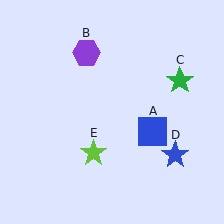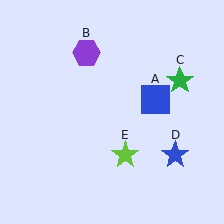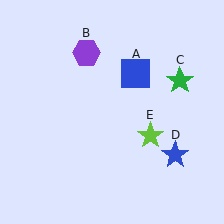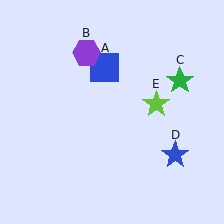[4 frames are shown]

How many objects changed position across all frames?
2 objects changed position: blue square (object A), lime star (object E).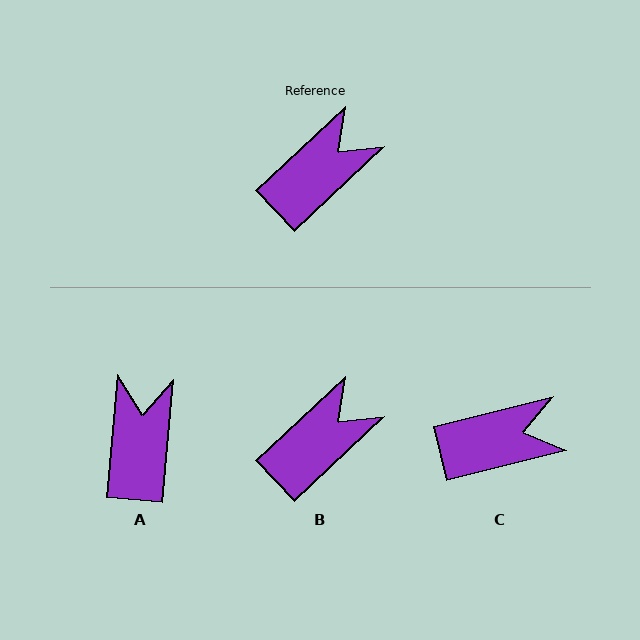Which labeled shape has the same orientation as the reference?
B.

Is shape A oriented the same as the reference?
No, it is off by about 42 degrees.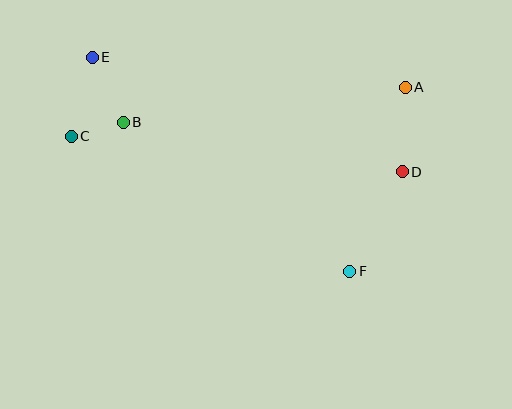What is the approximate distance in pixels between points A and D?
The distance between A and D is approximately 85 pixels.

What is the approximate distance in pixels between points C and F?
The distance between C and F is approximately 309 pixels.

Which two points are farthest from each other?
Points A and C are farthest from each other.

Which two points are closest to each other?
Points B and C are closest to each other.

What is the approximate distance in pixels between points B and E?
The distance between B and E is approximately 72 pixels.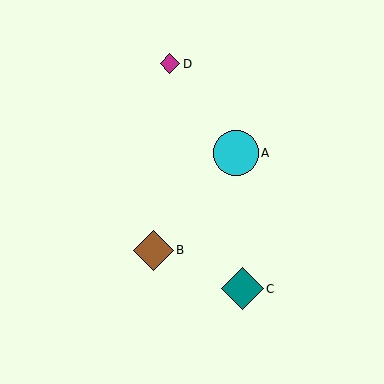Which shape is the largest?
The cyan circle (labeled A) is the largest.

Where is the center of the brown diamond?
The center of the brown diamond is at (153, 250).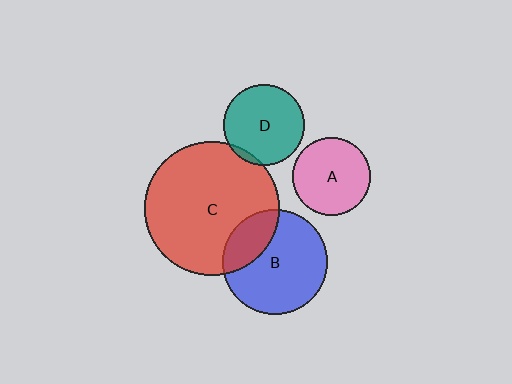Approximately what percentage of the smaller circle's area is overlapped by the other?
Approximately 5%.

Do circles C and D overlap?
Yes.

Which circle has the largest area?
Circle C (red).